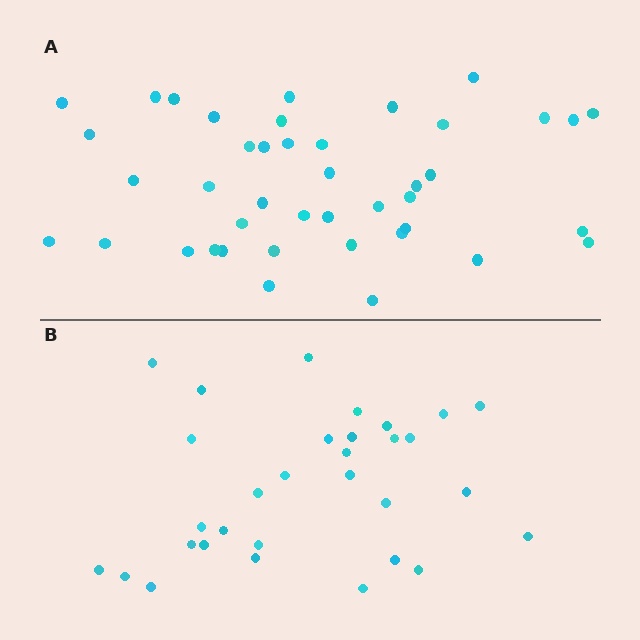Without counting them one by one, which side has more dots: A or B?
Region A (the top region) has more dots.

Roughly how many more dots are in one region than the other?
Region A has roughly 12 or so more dots than region B.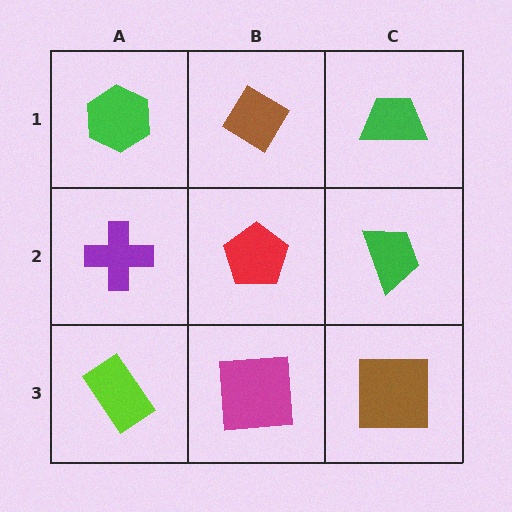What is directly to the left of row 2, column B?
A purple cross.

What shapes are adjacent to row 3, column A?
A purple cross (row 2, column A), a magenta square (row 3, column B).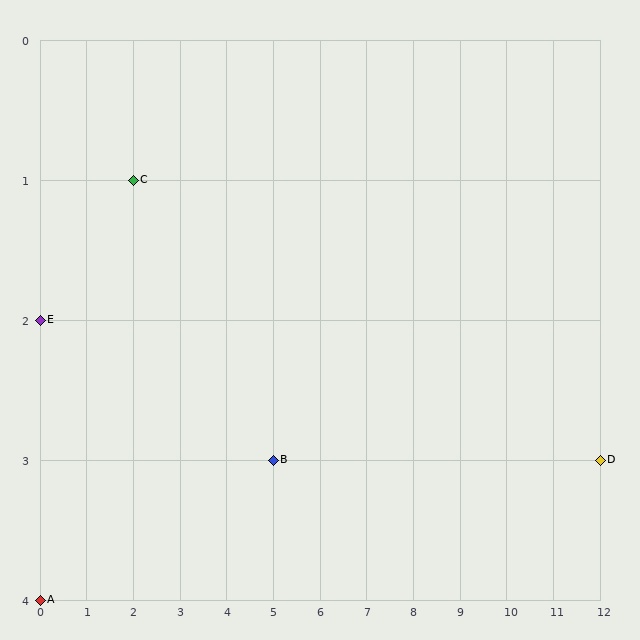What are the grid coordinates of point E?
Point E is at grid coordinates (0, 2).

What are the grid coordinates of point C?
Point C is at grid coordinates (2, 1).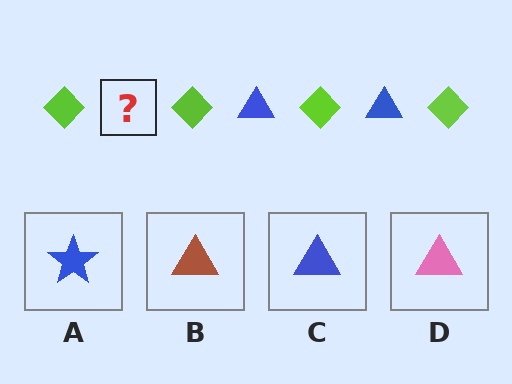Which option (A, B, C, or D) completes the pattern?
C.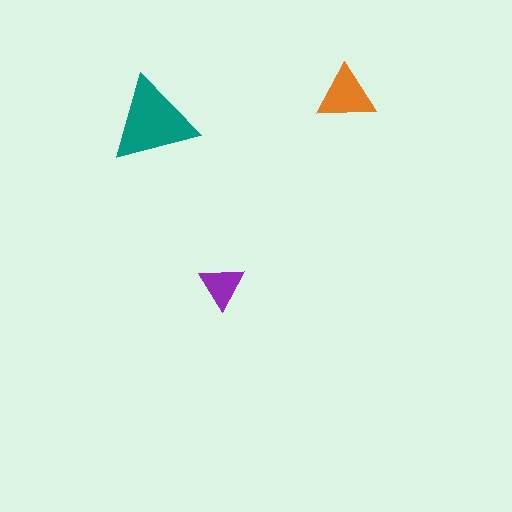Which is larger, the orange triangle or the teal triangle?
The teal one.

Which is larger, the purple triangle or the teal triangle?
The teal one.